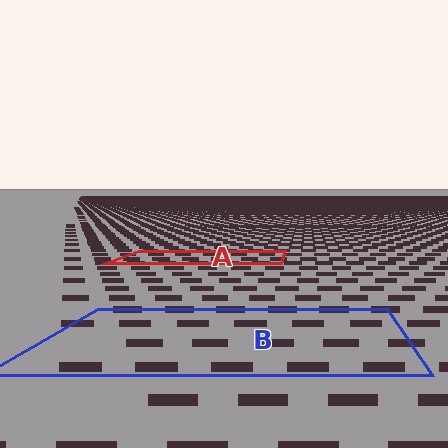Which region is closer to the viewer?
Region B is closer. The texture elements there are larger and more spread out.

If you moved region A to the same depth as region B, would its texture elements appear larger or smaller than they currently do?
They would appear larger. At a closer depth, the same texture elements are projected at a bigger on-screen size.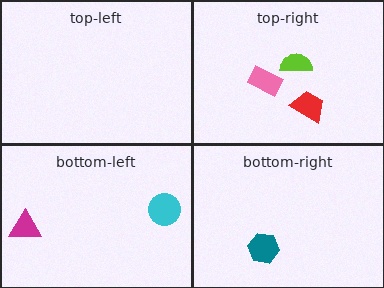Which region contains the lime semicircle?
The top-right region.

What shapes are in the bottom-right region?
The teal hexagon.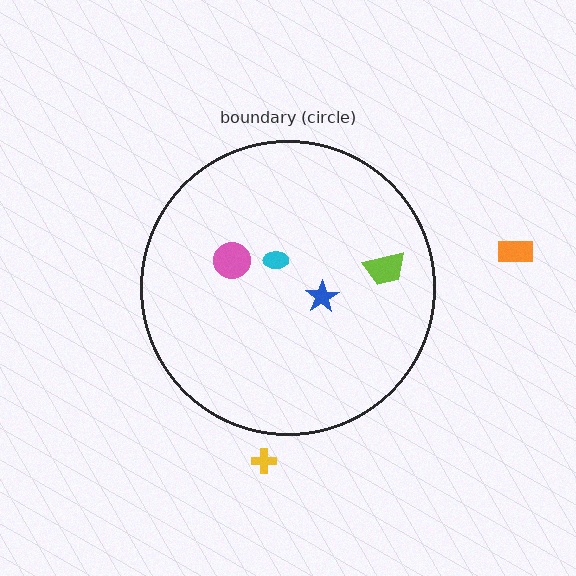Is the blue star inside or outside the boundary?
Inside.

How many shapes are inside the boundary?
4 inside, 2 outside.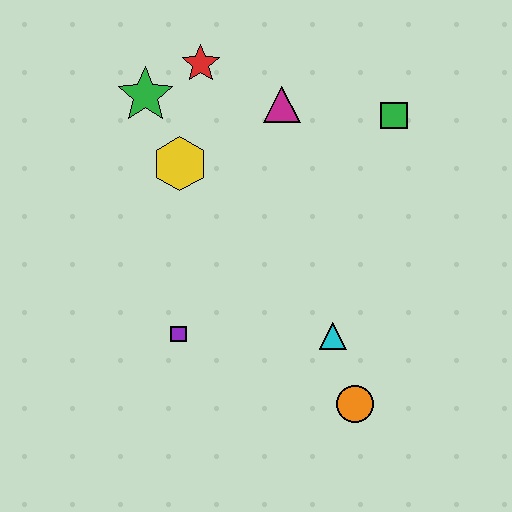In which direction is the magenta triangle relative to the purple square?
The magenta triangle is above the purple square.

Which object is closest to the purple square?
The cyan triangle is closest to the purple square.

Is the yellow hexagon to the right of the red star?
No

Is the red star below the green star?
No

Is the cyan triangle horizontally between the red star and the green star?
No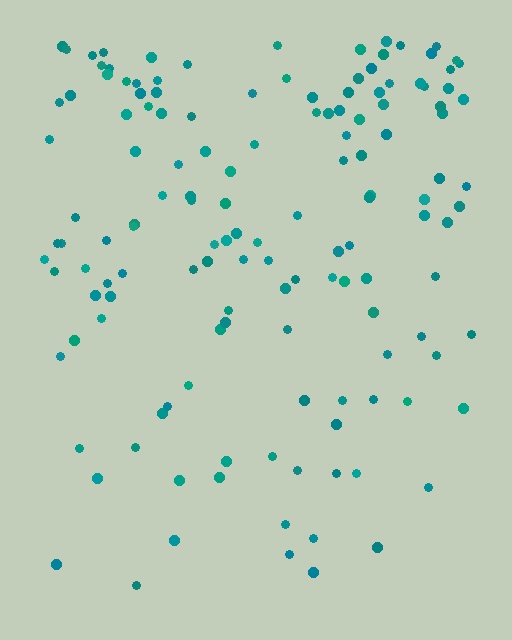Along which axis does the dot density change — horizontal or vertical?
Vertical.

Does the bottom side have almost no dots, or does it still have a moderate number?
Still a moderate number, just noticeably fewer than the top.